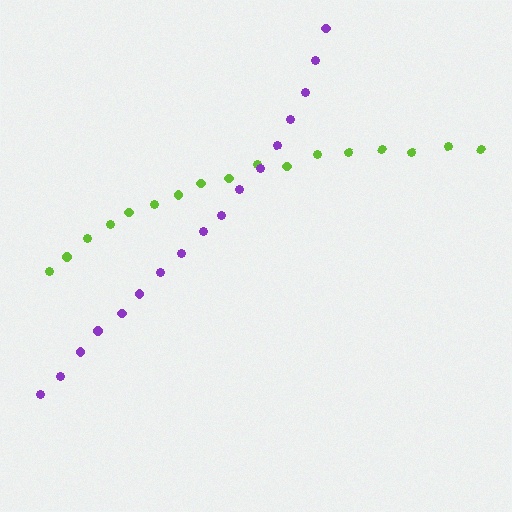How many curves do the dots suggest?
There are 2 distinct paths.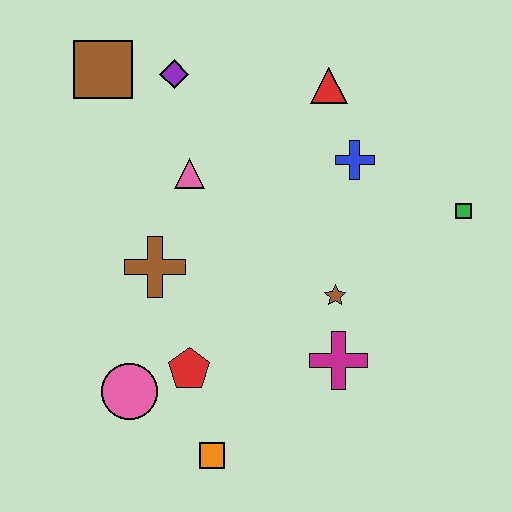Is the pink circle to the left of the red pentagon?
Yes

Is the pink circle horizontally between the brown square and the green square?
Yes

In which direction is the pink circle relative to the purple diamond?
The pink circle is below the purple diamond.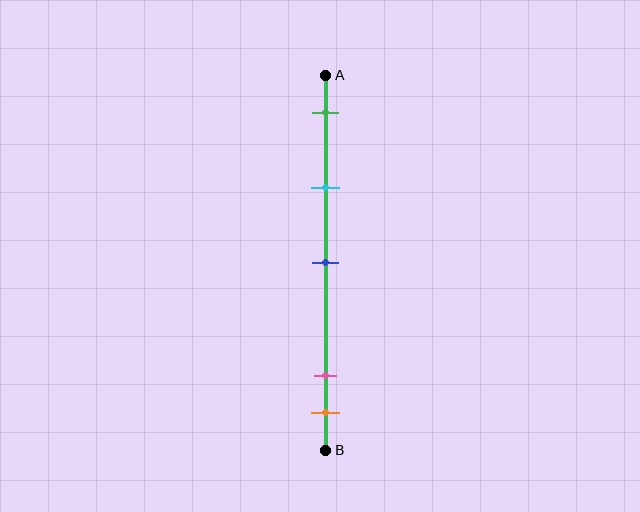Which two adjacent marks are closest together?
The pink and orange marks are the closest adjacent pair.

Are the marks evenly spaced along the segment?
No, the marks are not evenly spaced.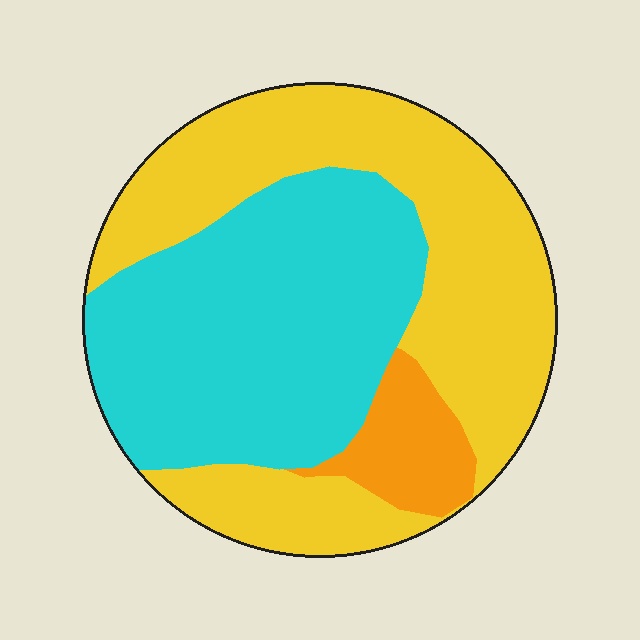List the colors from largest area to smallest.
From largest to smallest: yellow, cyan, orange.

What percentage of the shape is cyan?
Cyan covers around 45% of the shape.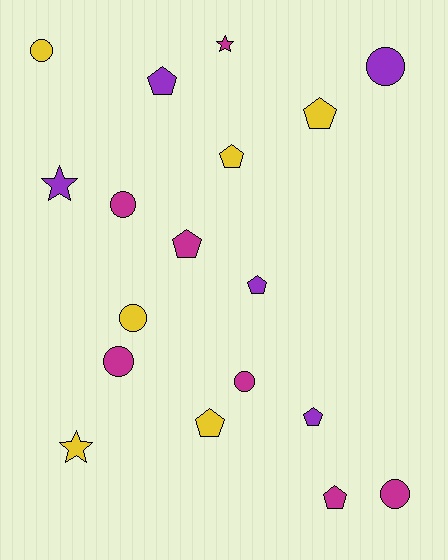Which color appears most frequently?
Magenta, with 7 objects.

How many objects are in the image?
There are 18 objects.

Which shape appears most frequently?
Pentagon, with 8 objects.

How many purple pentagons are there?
There are 3 purple pentagons.